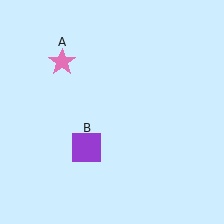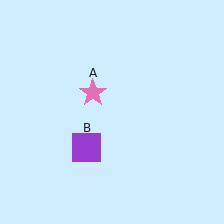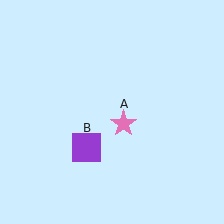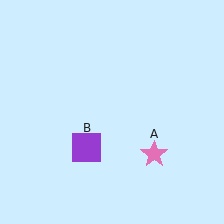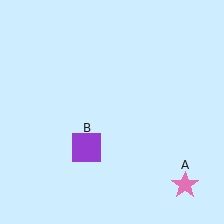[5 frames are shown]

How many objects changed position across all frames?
1 object changed position: pink star (object A).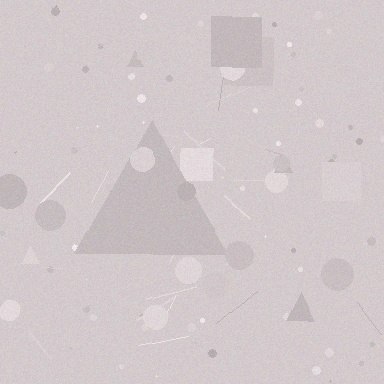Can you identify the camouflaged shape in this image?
The camouflaged shape is a triangle.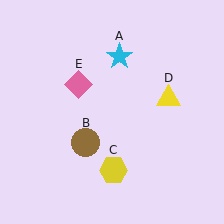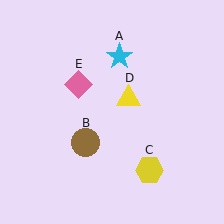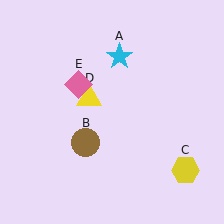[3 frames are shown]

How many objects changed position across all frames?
2 objects changed position: yellow hexagon (object C), yellow triangle (object D).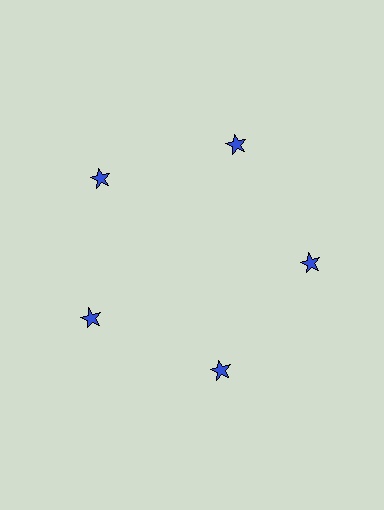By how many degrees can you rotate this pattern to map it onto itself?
The pattern maps onto itself every 72 degrees of rotation.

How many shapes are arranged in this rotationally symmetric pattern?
There are 5 shapes, arranged in 5 groups of 1.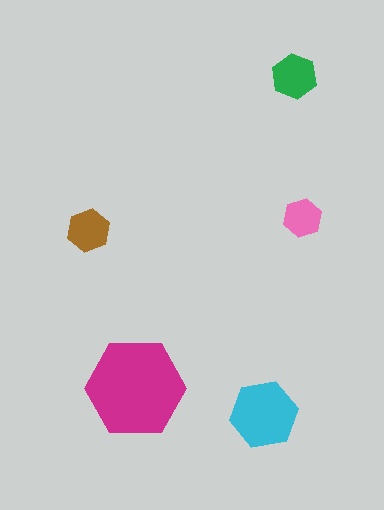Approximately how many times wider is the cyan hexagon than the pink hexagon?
About 2 times wider.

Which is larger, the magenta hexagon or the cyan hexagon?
The magenta one.